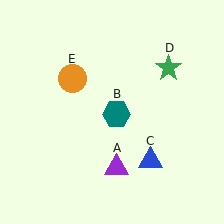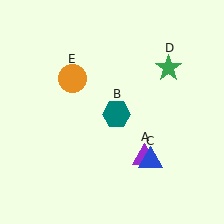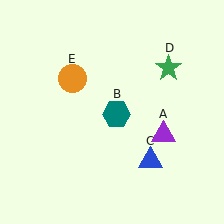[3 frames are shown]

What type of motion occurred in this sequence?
The purple triangle (object A) rotated counterclockwise around the center of the scene.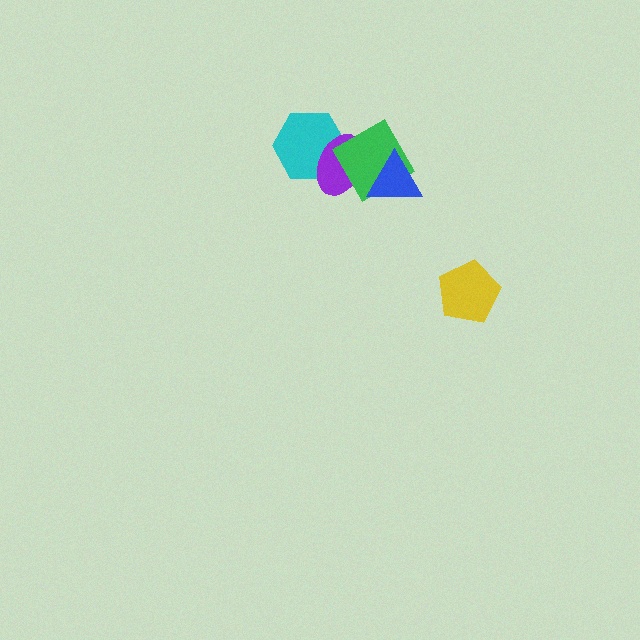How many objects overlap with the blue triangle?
2 objects overlap with the blue triangle.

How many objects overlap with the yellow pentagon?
0 objects overlap with the yellow pentagon.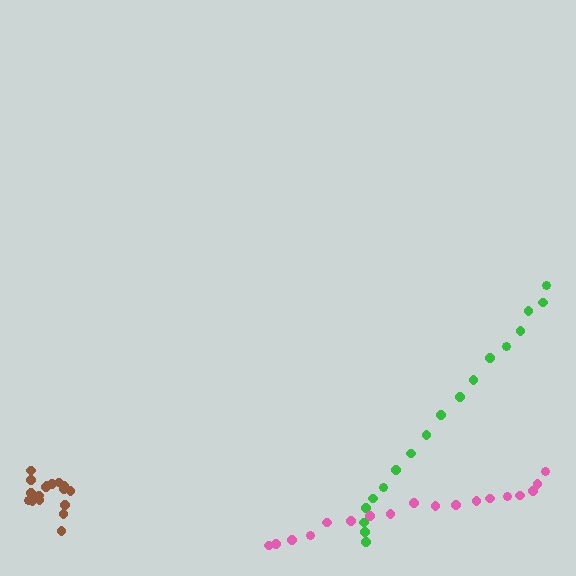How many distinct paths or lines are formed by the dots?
There are 3 distinct paths.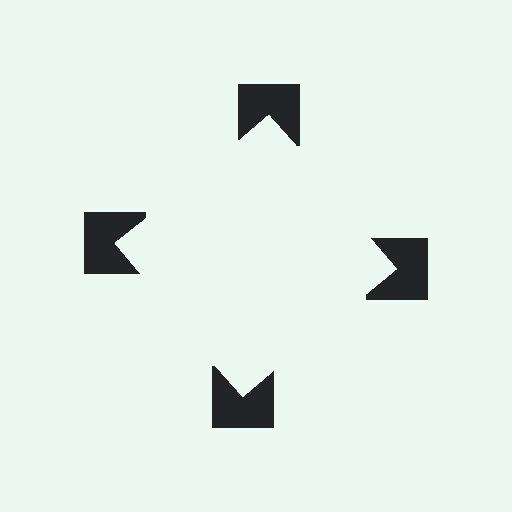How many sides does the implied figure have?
4 sides.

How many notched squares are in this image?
There are 4 — one at each vertex of the illusory square.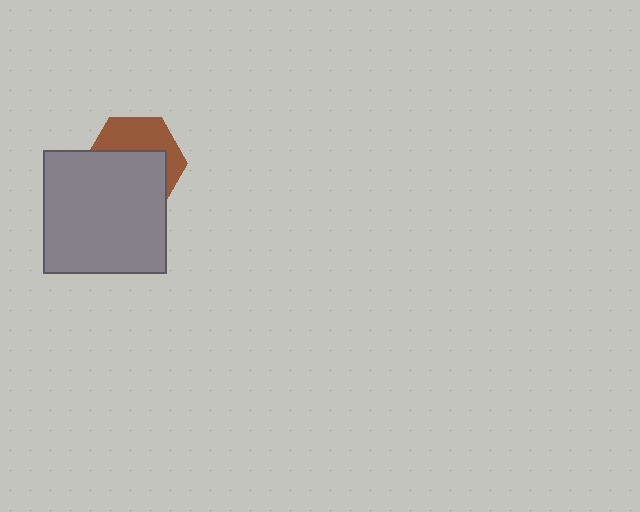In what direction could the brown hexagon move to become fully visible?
The brown hexagon could move up. That would shift it out from behind the gray square entirely.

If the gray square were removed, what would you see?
You would see the complete brown hexagon.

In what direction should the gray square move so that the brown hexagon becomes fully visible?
The gray square should move down. That is the shortest direction to clear the overlap and leave the brown hexagon fully visible.